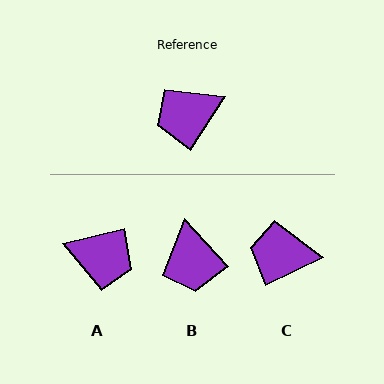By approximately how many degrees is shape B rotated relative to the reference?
Approximately 75 degrees counter-clockwise.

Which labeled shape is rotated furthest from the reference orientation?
A, about 136 degrees away.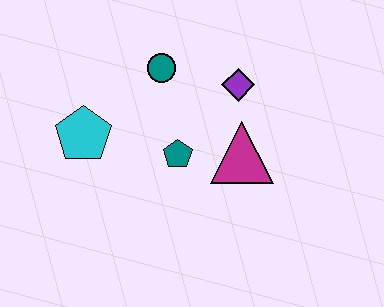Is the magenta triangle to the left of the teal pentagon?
No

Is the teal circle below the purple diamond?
No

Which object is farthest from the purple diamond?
The cyan pentagon is farthest from the purple diamond.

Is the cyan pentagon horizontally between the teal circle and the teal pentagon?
No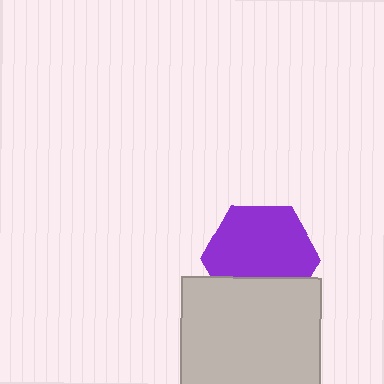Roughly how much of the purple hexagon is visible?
Most of it is visible (roughly 70%).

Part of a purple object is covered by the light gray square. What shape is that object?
It is a hexagon.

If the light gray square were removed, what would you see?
You would see the complete purple hexagon.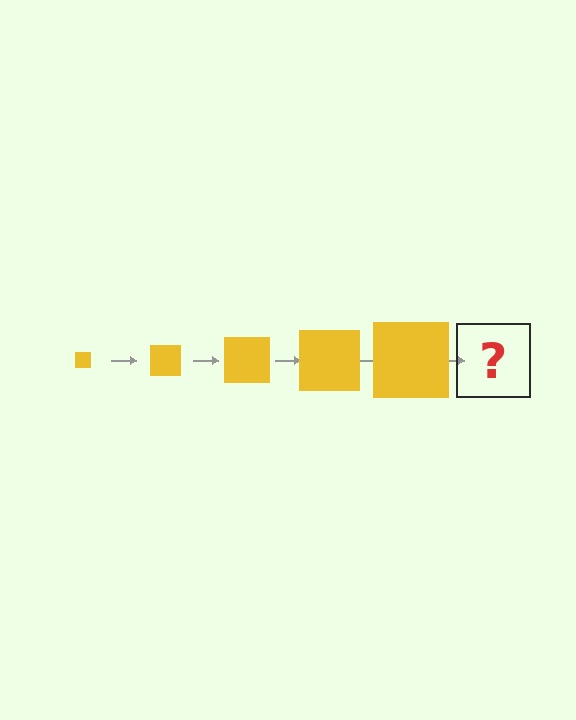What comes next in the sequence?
The next element should be a yellow square, larger than the previous one.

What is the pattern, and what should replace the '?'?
The pattern is that the square gets progressively larger each step. The '?' should be a yellow square, larger than the previous one.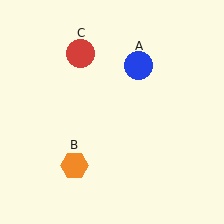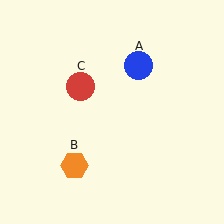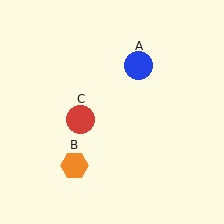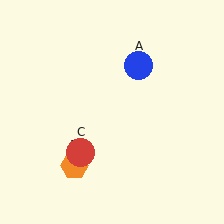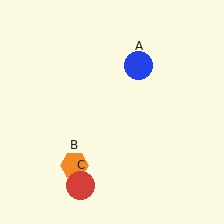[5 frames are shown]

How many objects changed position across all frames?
1 object changed position: red circle (object C).